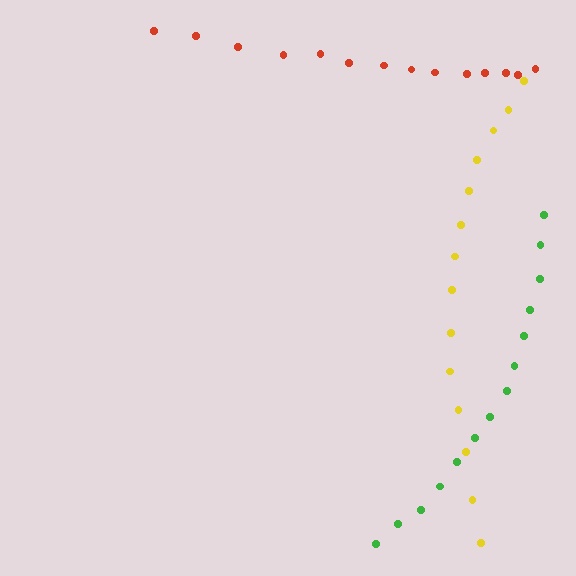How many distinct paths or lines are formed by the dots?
There are 3 distinct paths.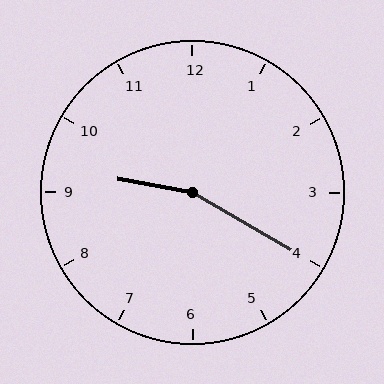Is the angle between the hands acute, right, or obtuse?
It is obtuse.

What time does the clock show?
9:20.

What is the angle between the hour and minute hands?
Approximately 160 degrees.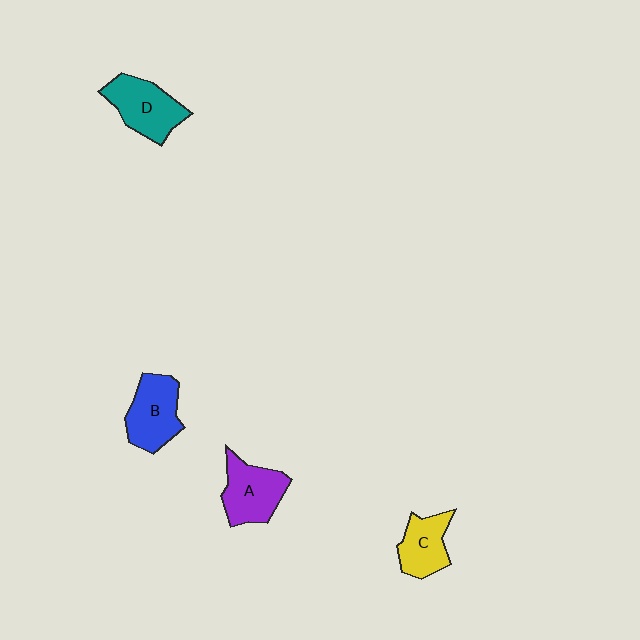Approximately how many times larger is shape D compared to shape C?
Approximately 1.3 times.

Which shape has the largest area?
Shape D (teal).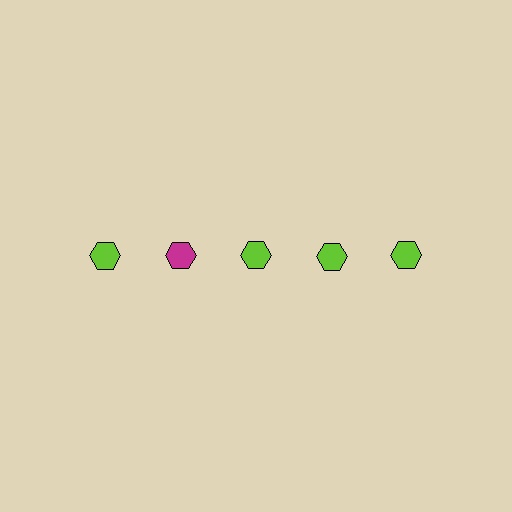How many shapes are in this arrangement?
There are 5 shapes arranged in a grid pattern.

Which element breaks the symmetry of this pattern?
The magenta hexagon in the top row, second from left column breaks the symmetry. All other shapes are lime hexagons.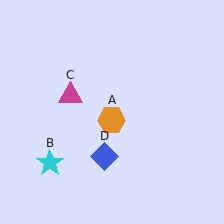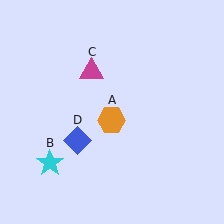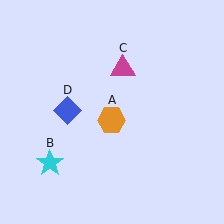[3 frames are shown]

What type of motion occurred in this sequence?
The magenta triangle (object C), blue diamond (object D) rotated clockwise around the center of the scene.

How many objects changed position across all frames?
2 objects changed position: magenta triangle (object C), blue diamond (object D).